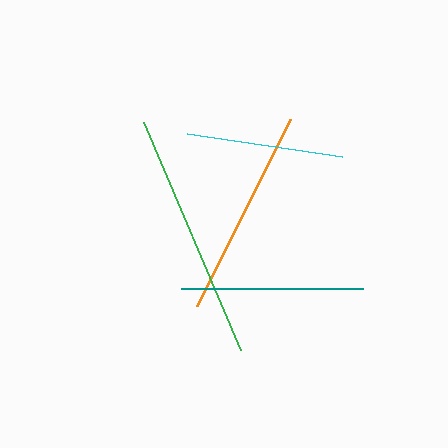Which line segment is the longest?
The green line is the longest at approximately 248 pixels.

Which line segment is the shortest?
The cyan line is the shortest at approximately 157 pixels.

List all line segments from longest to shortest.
From longest to shortest: green, orange, teal, cyan.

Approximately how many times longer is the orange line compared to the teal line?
The orange line is approximately 1.1 times the length of the teal line.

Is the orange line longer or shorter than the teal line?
The orange line is longer than the teal line.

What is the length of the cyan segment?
The cyan segment is approximately 157 pixels long.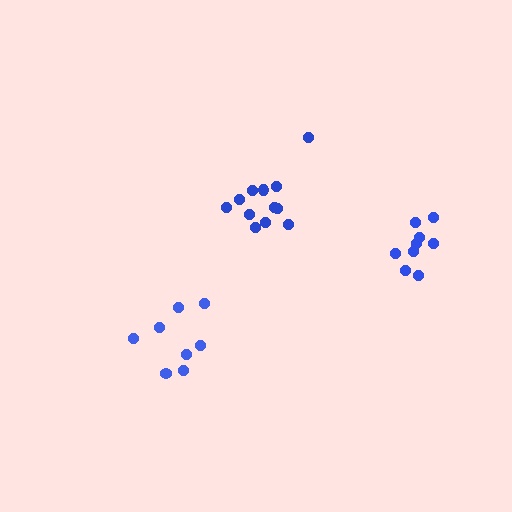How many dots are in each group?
Group 1: 9 dots, Group 2: 8 dots, Group 3: 12 dots (29 total).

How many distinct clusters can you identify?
There are 3 distinct clusters.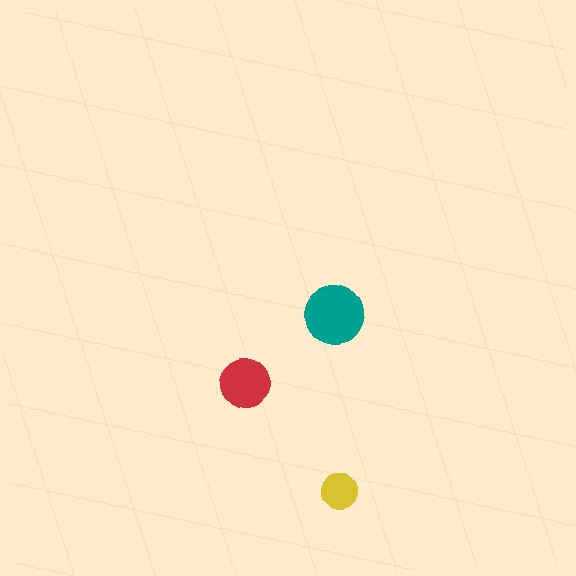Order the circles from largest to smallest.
the teal one, the red one, the yellow one.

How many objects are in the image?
There are 3 objects in the image.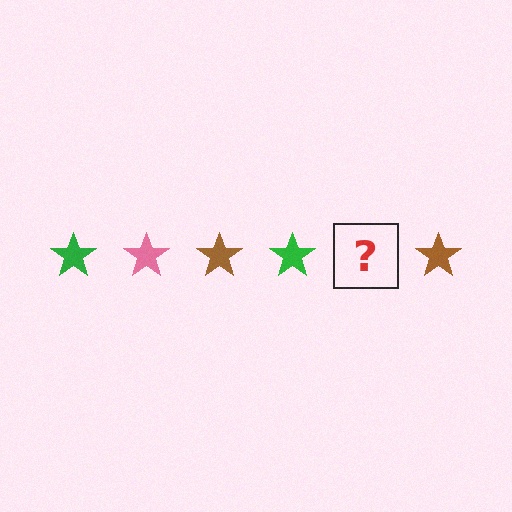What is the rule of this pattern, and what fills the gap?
The rule is that the pattern cycles through green, pink, brown stars. The gap should be filled with a pink star.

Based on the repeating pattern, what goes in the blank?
The blank should be a pink star.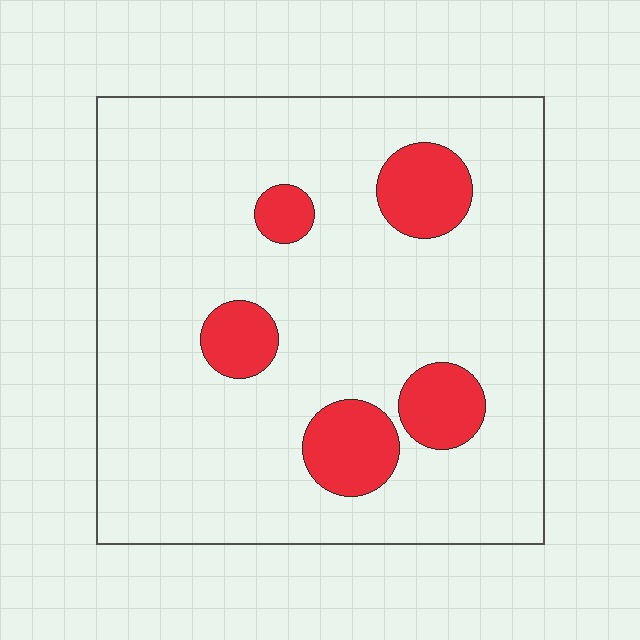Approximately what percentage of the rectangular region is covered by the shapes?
Approximately 15%.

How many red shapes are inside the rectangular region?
5.